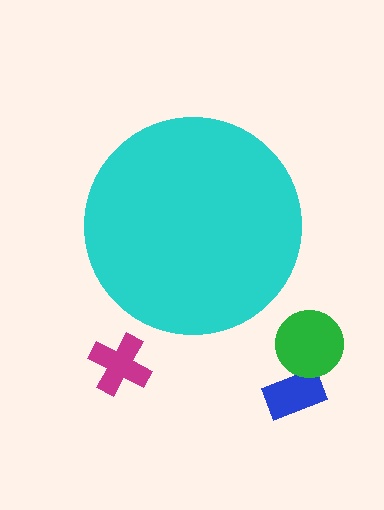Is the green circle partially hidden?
No, the green circle is fully visible.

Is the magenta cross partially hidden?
No, the magenta cross is fully visible.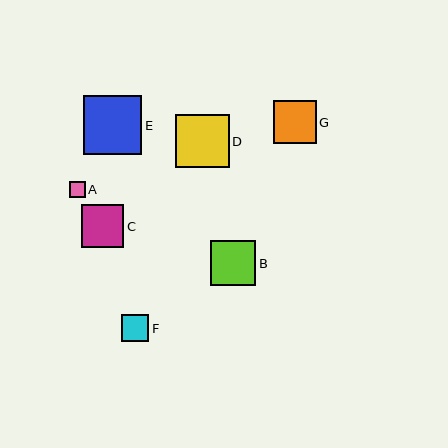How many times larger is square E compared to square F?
Square E is approximately 2.2 times the size of square F.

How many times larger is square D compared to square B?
Square D is approximately 1.2 times the size of square B.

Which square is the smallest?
Square A is the smallest with a size of approximately 15 pixels.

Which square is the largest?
Square E is the largest with a size of approximately 59 pixels.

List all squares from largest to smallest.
From largest to smallest: E, D, B, C, G, F, A.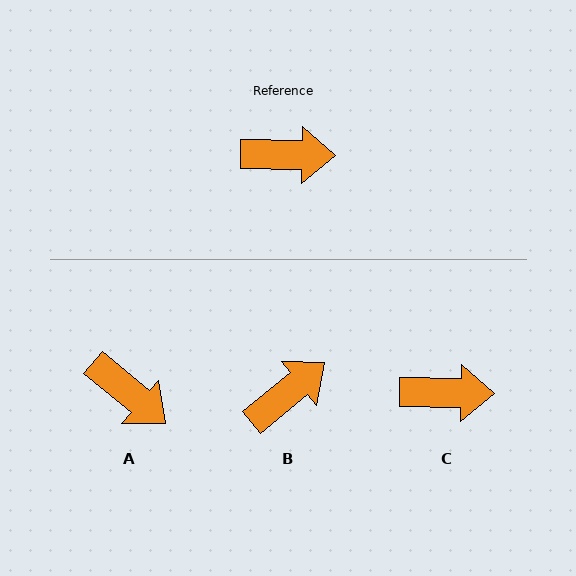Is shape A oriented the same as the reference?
No, it is off by about 39 degrees.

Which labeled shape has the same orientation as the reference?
C.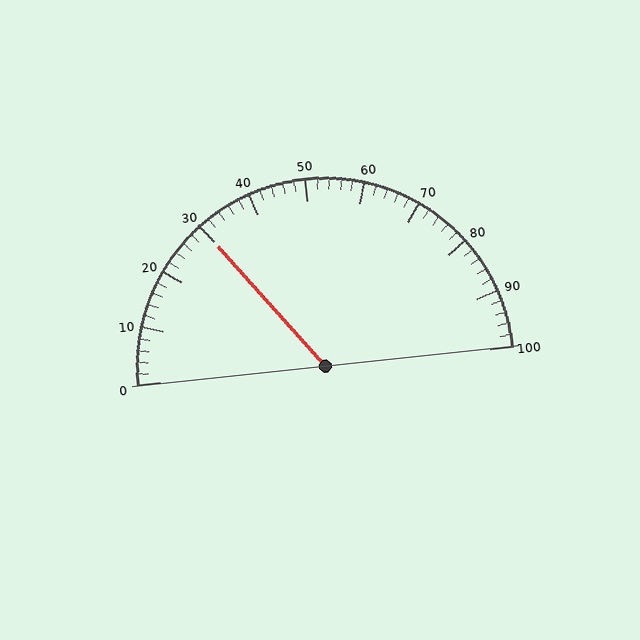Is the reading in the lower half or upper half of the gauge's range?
The reading is in the lower half of the range (0 to 100).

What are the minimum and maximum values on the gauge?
The gauge ranges from 0 to 100.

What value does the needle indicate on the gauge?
The needle indicates approximately 30.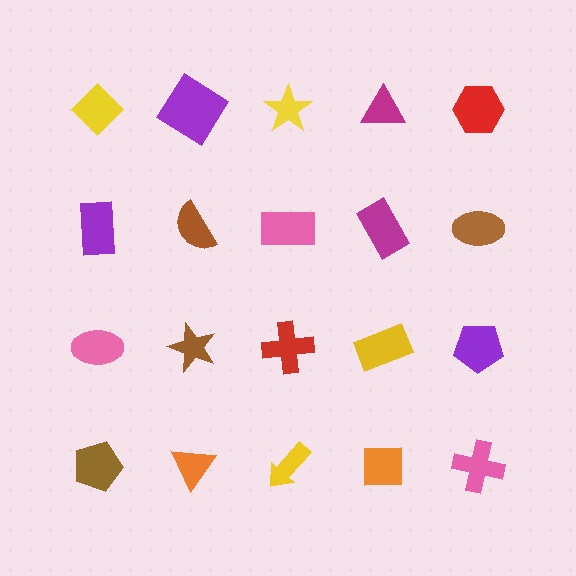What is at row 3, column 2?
A brown star.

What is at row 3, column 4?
A yellow rectangle.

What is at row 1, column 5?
A red hexagon.